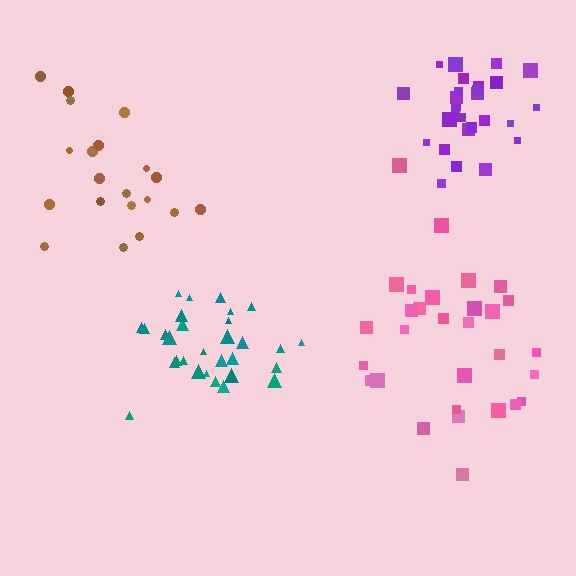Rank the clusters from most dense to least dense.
teal, purple, brown, pink.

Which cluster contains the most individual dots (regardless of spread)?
Pink (30).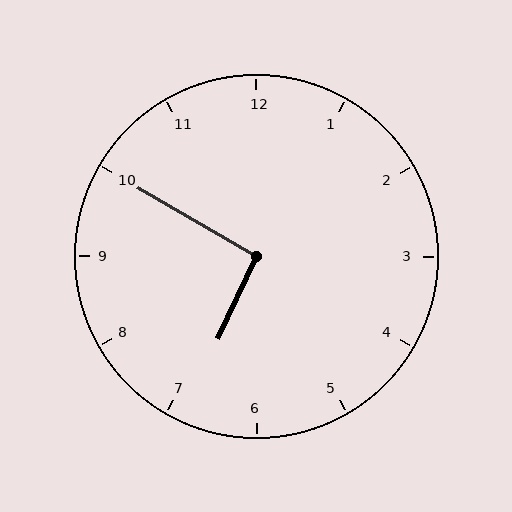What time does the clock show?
6:50.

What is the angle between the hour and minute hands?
Approximately 95 degrees.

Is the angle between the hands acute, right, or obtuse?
It is right.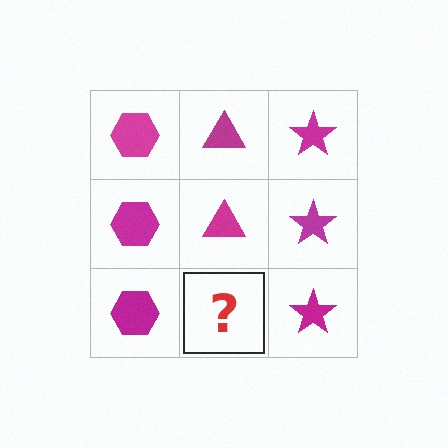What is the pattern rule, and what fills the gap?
The rule is that each column has a consistent shape. The gap should be filled with a magenta triangle.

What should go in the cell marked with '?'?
The missing cell should contain a magenta triangle.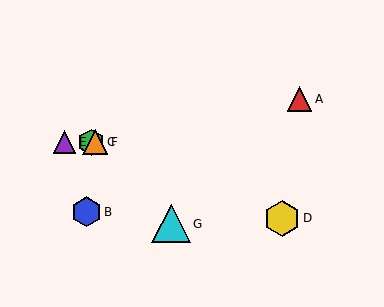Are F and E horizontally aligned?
Yes, both are at y≈142.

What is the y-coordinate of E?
Object E is at y≈142.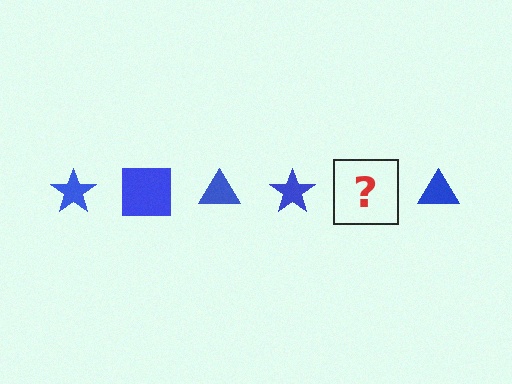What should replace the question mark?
The question mark should be replaced with a blue square.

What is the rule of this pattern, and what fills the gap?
The rule is that the pattern cycles through star, square, triangle shapes in blue. The gap should be filled with a blue square.